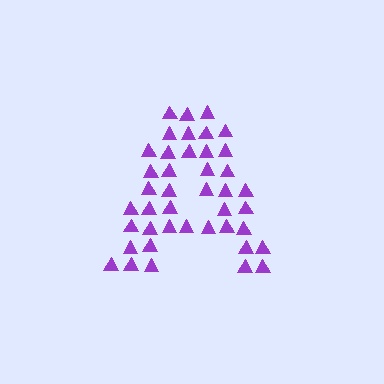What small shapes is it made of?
It is made of small triangles.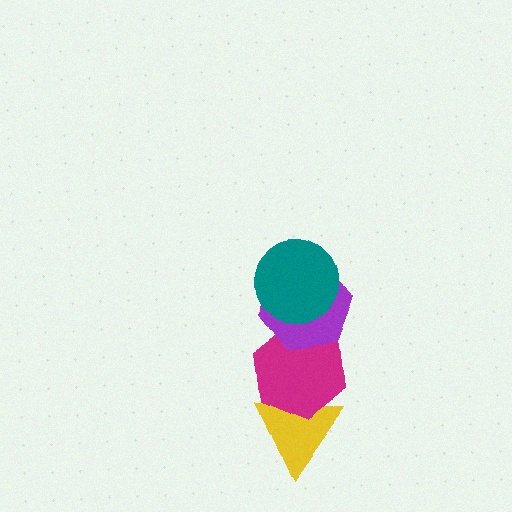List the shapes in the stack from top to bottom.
From top to bottom: the teal circle, the purple hexagon, the magenta hexagon, the yellow triangle.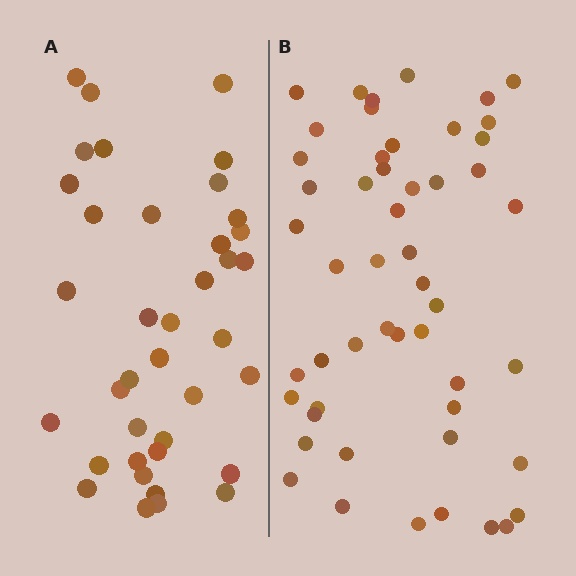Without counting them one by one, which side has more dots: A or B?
Region B (the right region) has more dots.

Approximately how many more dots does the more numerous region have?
Region B has approximately 15 more dots than region A.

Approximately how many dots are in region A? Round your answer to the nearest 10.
About 40 dots. (The exact count is 38, which rounds to 40.)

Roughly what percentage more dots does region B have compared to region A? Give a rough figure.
About 35% more.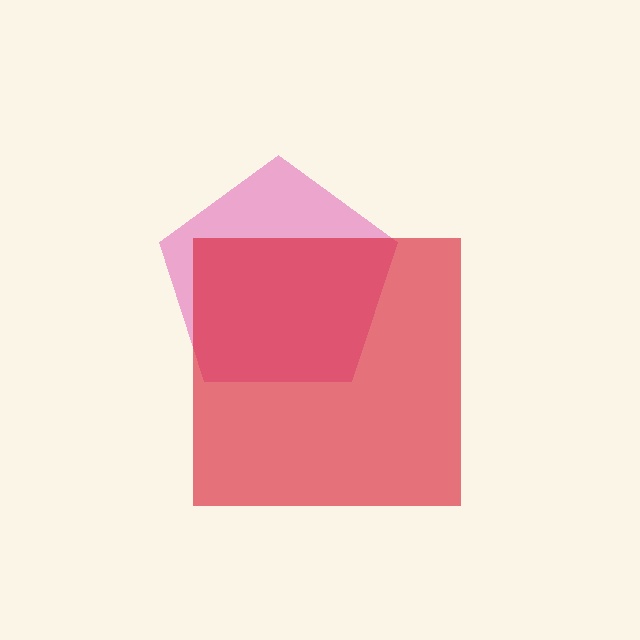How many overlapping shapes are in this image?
There are 2 overlapping shapes in the image.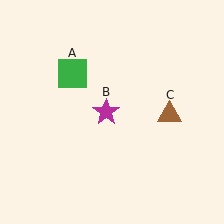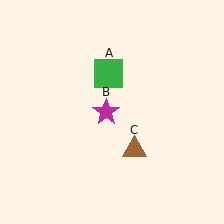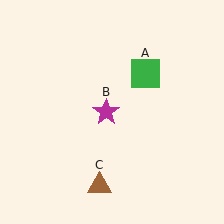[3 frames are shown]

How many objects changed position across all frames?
2 objects changed position: green square (object A), brown triangle (object C).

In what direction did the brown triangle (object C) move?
The brown triangle (object C) moved down and to the left.